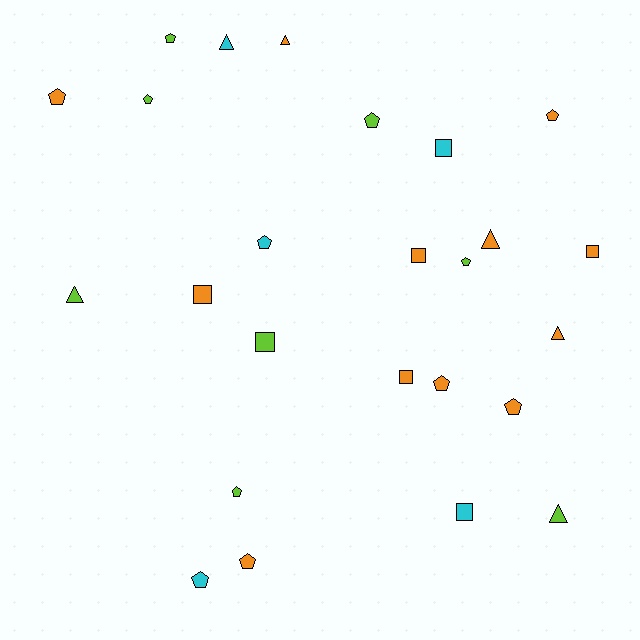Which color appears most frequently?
Orange, with 12 objects.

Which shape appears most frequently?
Pentagon, with 12 objects.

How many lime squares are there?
There is 1 lime square.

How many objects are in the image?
There are 25 objects.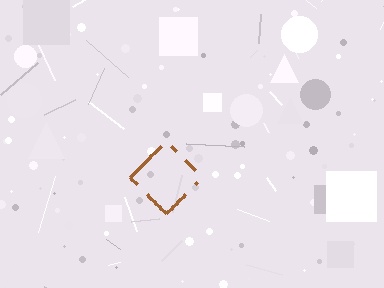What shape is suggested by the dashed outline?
The dashed outline suggests a diamond.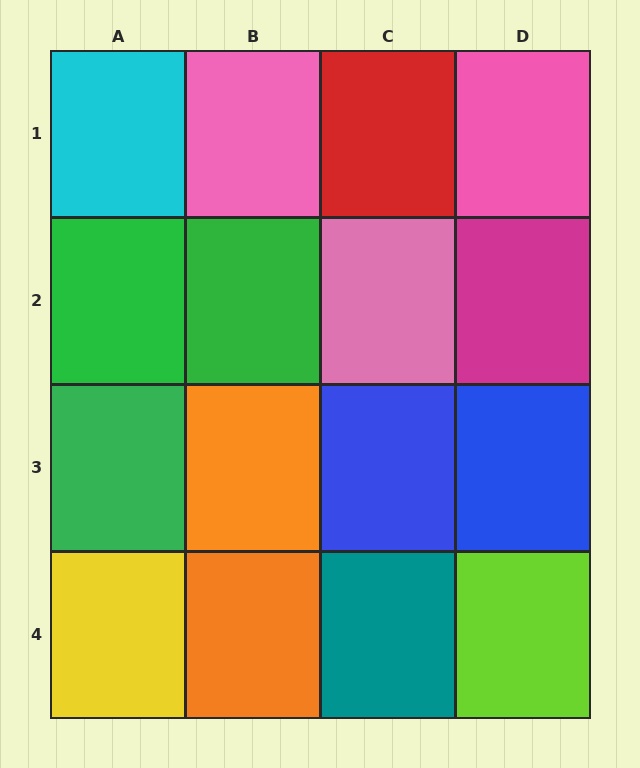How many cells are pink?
3 cells are pink.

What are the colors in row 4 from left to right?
Yellow, orange, teal, lime.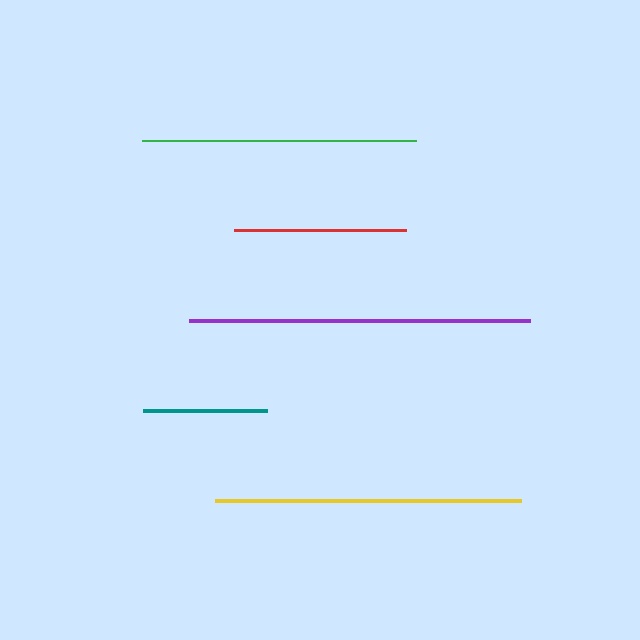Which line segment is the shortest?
The teal line is the shortest at approximately 124 pixels.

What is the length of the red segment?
The red segment is approximately 172 pixels long.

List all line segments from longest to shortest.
From longest to shortest: purple, yellow, green, red, teal.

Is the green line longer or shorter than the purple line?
The purple line is longer than the green line.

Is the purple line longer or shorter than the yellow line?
The purple line is longer than the yellow line.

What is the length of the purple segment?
The purple segment is approximately 341 pixels long.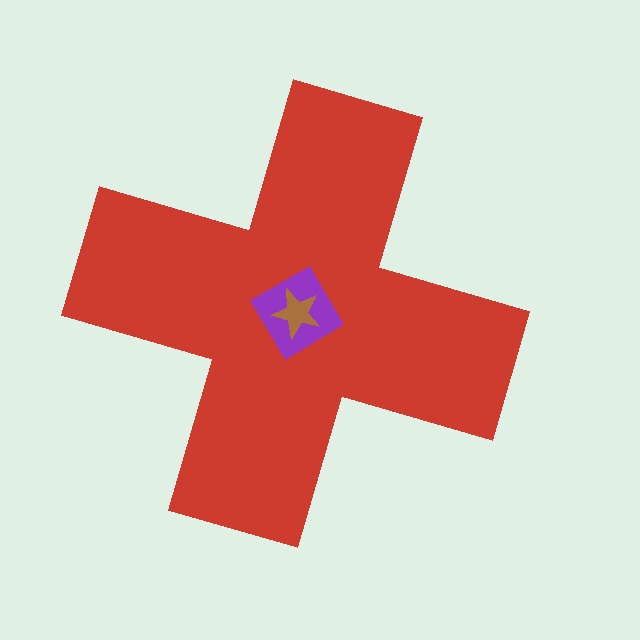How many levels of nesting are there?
3.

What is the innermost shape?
The brown star.